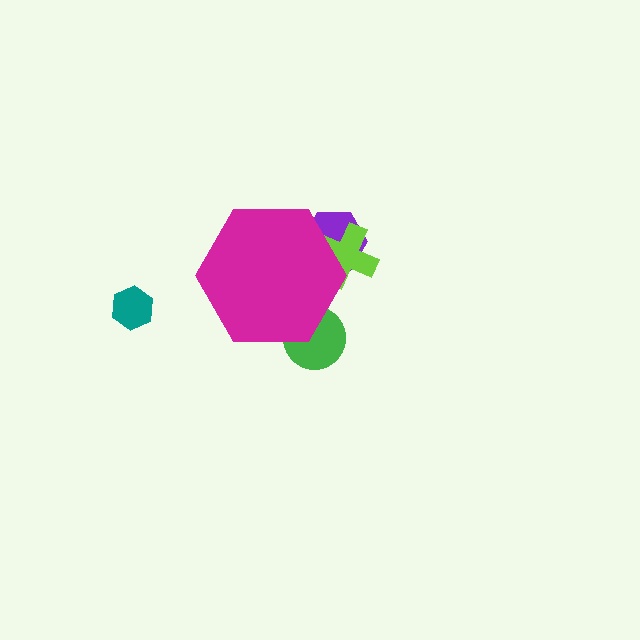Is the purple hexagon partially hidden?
Yes, the purple hexagon is partially hidden behind the magenta hexagon.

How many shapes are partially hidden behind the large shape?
3 shapes are partially hidden.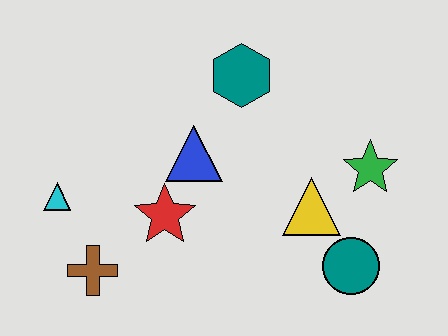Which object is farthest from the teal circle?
The cyan triangle is farthest from the teal circle.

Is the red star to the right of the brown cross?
Yes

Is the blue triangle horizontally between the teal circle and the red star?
Yes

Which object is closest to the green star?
The yellow triangle is closest to the green star.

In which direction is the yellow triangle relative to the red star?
The yellow triangle is to the right of the red star.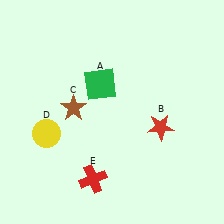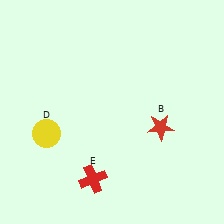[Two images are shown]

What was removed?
The green square (A), the brown star (C) were removed in Image 2.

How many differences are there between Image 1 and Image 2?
There are 2 differences between the two images.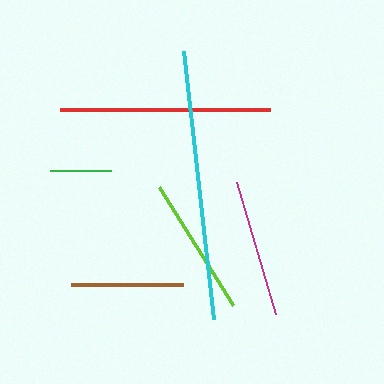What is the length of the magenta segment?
The magenta segment is approximately 138 pixels long.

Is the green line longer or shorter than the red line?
The red line is longer than the green line.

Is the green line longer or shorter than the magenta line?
The magenta line is longer than the green line.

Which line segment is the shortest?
The green line is the shortest at approximately 61 pixels.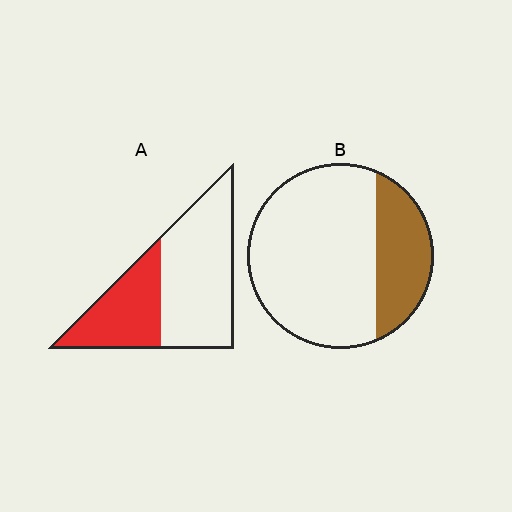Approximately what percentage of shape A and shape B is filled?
A is approximately 35% and B is approximately 25%.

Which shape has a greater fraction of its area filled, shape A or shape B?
Shape A.